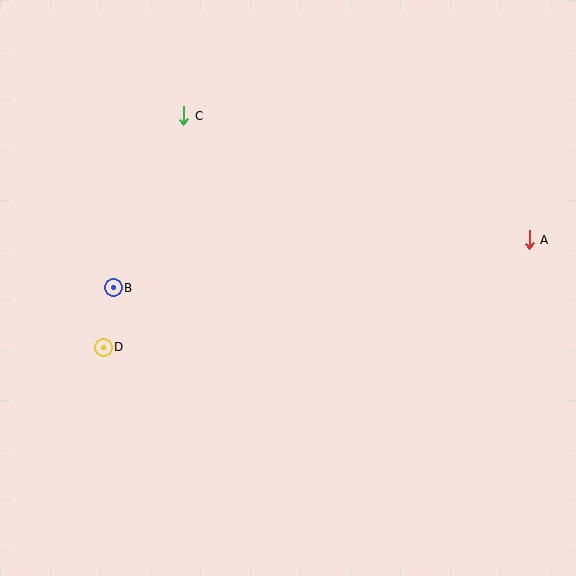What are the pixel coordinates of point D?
Point D is at (103, 347).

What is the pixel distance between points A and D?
The distance between A and D is 439 pixels.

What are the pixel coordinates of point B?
Point B is at (113, 288).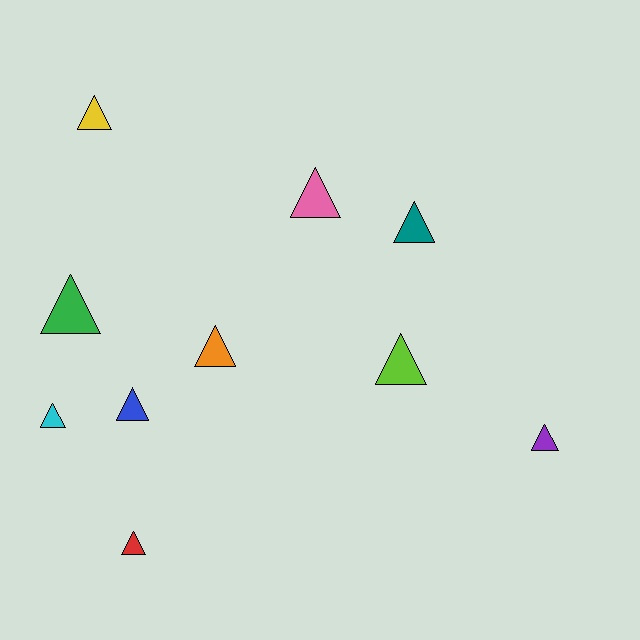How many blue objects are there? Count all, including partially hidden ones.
There is 1 blue object.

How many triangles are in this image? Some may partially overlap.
There are 10 triangles.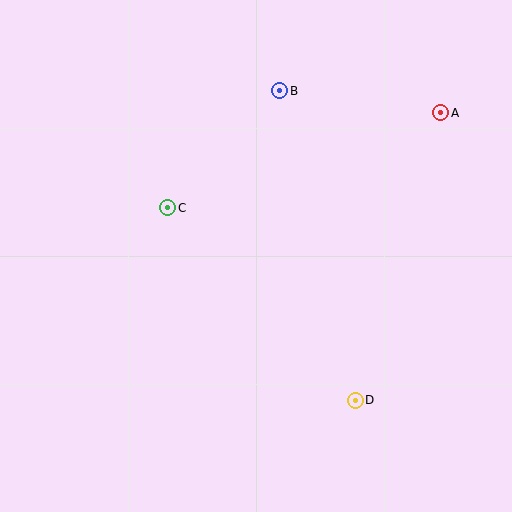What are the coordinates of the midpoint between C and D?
The midpoint between C and D is at (261, 304).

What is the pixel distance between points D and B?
The distance between D and B is 318 pixels.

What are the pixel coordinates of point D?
Point D is at (355, 400).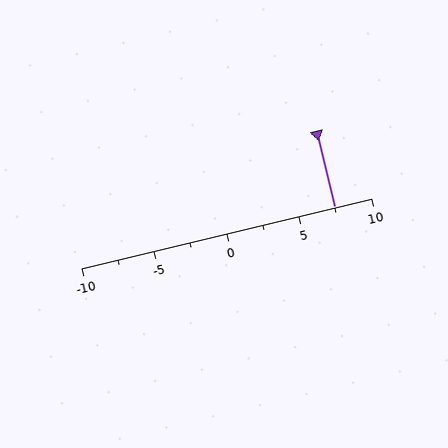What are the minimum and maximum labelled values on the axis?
The axis runs from -10 to 10.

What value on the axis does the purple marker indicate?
The marker indicates approximately 7.5.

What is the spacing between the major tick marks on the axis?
The major ticks are spaced 5 apart.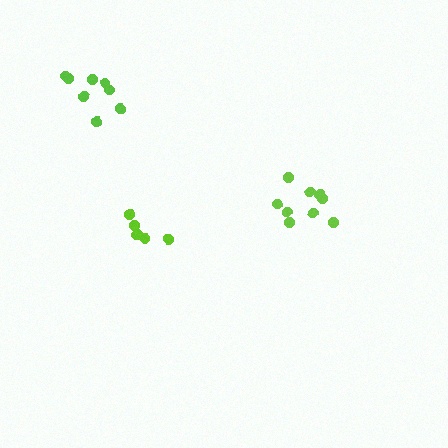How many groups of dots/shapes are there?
There are 3 groups.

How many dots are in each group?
Group 1: 8 dots, Group 2: 9 dots, Group 3: 5 dots (22 total).